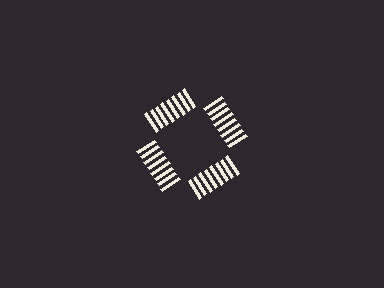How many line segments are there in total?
32 — 8 along each of the 4 edges.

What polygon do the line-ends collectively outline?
An illusory square — the line segments terminate on its edges but no continuous stroke is drawn.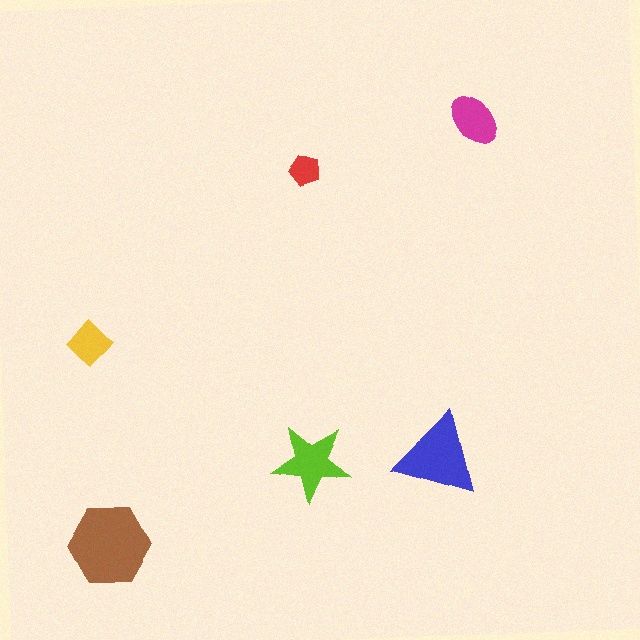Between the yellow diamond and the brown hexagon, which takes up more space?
The brown hexagon.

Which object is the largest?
The brown hexagon.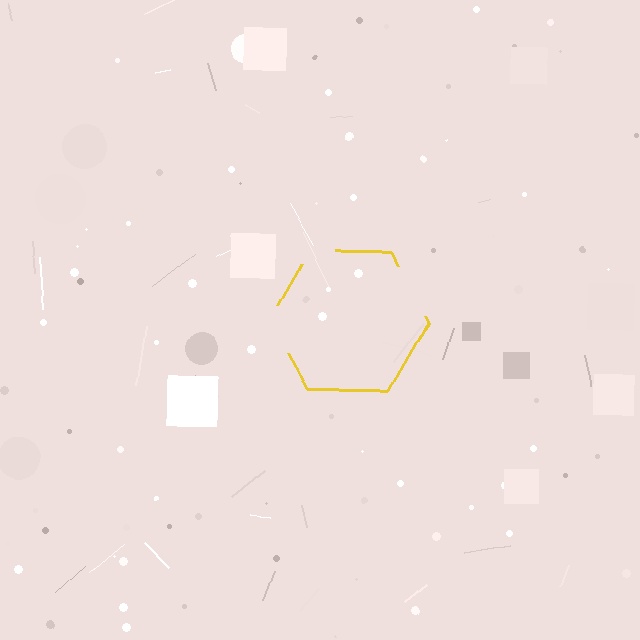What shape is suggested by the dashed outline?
The dashed outline suggests a hexagon.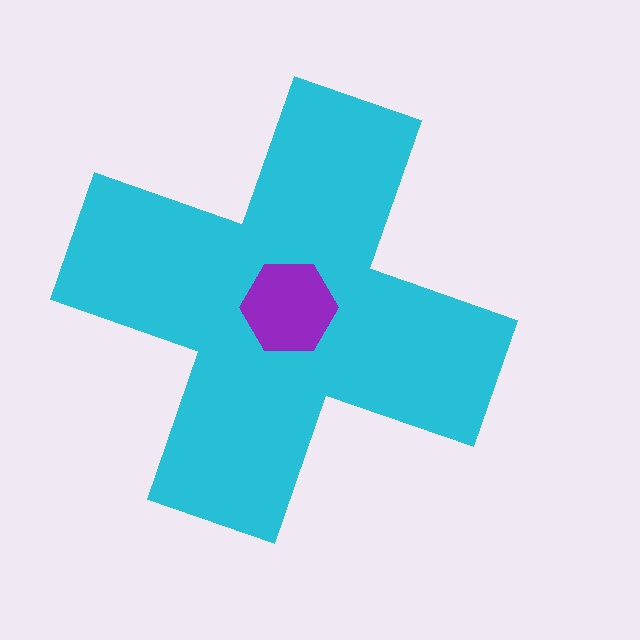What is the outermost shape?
The cyan cross.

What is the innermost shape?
The purple hexagon.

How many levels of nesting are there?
2.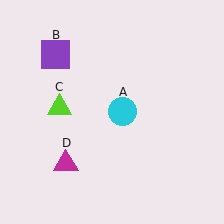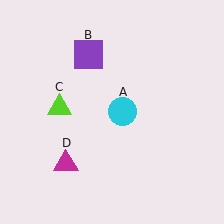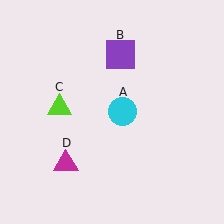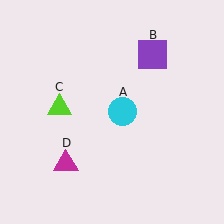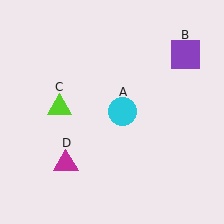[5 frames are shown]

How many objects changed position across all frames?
1 object changed position: purple square (object B).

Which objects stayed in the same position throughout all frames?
Cyan circle (object A) and lime triangle (object C) and magenta triangle (object D) remained stationary.